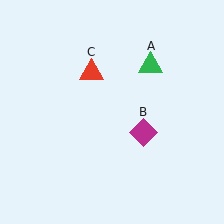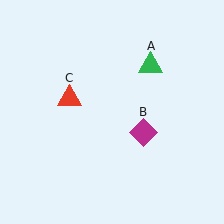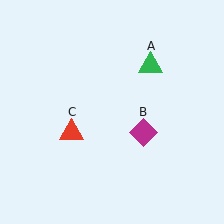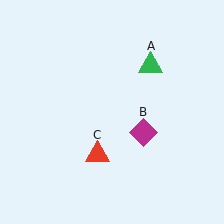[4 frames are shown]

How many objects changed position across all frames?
1 object changed position: red triangle (object C).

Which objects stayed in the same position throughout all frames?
Green triangle (object A) and magenta diamond (object B) remained stationary.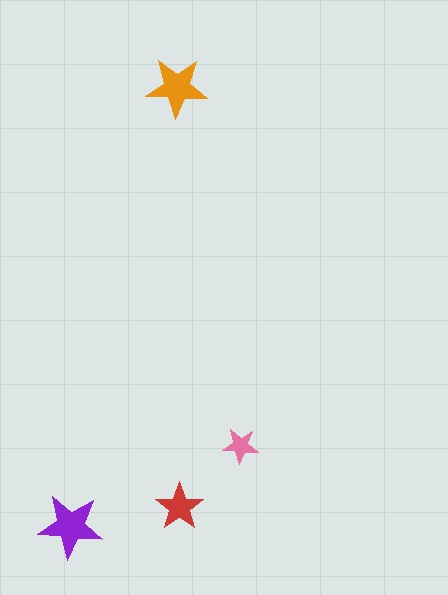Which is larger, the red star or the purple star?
The purple one.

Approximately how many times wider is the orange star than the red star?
About 1.5 times wider.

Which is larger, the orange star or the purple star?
The purple one.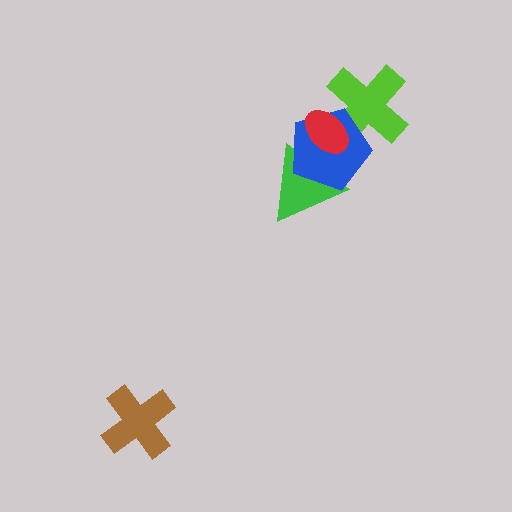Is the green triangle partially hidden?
Yes, it is partially covered by another shape.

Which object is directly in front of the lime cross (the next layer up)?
The blue pentagon is directly in front of the lime cross.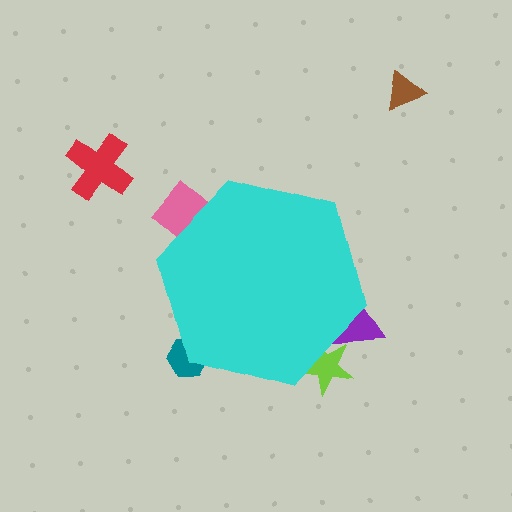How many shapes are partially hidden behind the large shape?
4 shapes are partially hidden.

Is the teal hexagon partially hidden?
Yes, the teal hexagon is partially hidden behind the cyan hexagon.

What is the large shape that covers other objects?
A cyan hexagon.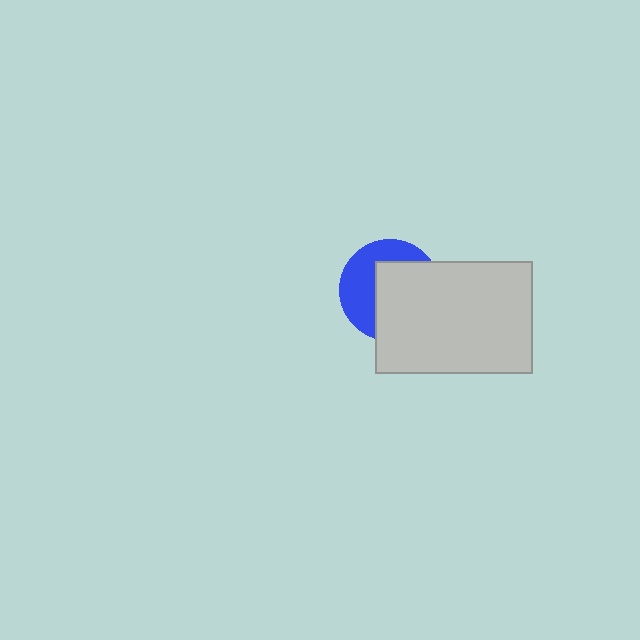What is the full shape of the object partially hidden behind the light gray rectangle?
The partially hidden object is a blue circle.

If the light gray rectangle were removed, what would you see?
You would see the complete blue circle.